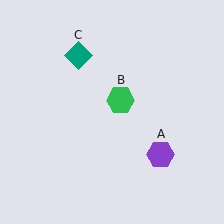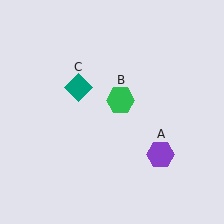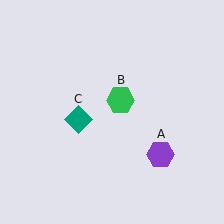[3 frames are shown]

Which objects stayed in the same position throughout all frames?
Purple hexagon (object A) and green hexagon (object B) remained stationary.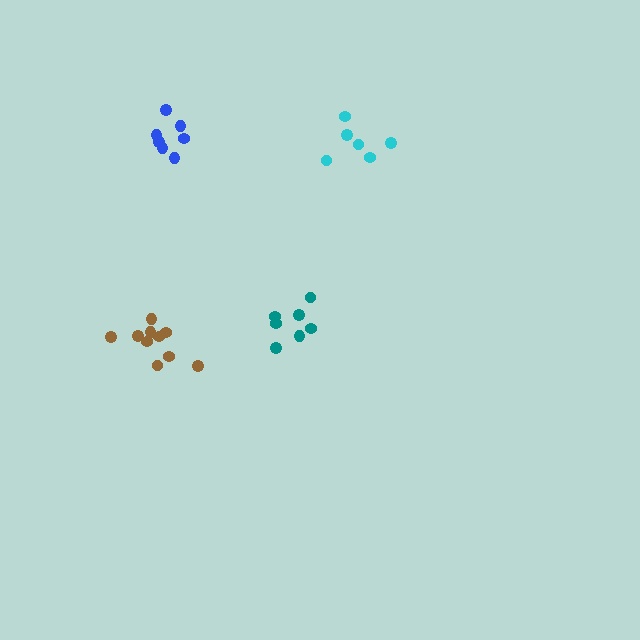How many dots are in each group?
Group 1: 7 dots, Group 2: 7 dots, Group 3: 10 dots, Group 4: 6 dots (30 total).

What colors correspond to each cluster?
The clusters are colored: blue, teal, brown, cyan.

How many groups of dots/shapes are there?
There are 4 groups.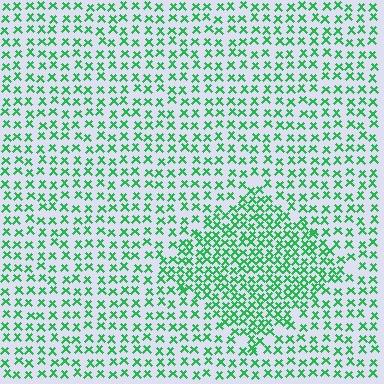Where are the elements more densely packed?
The elements are more densely packed inside the diamond boundary.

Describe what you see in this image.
The image contains small green elements arranged at two different densities. A diamond-shaped region is visible where the elements are more densely packed than the surrounding area.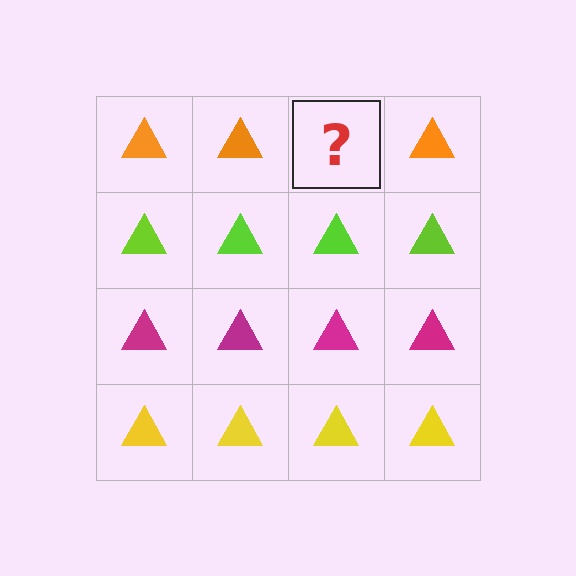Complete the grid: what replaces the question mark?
The question mark should be replaced with an orange triangle.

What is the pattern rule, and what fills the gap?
The rule is that each row has a consistent color. The gap should be filled with an orange triangle.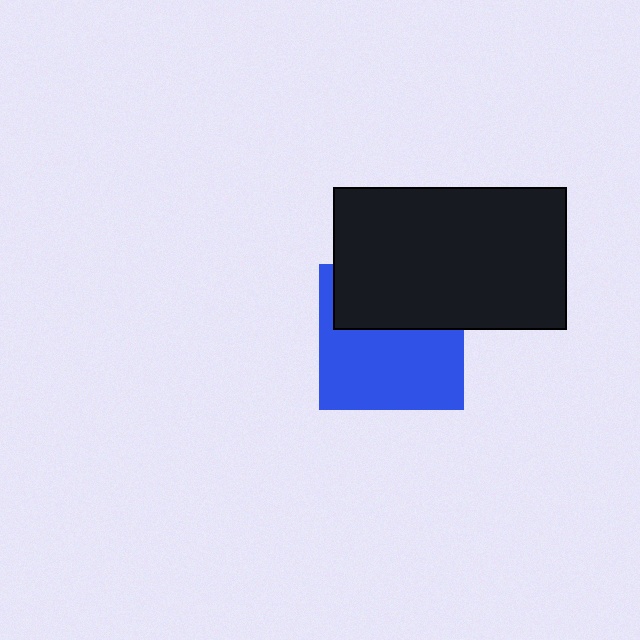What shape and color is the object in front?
The object in front is a black rectangle.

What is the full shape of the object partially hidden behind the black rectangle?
The partially hidden object is a blue square.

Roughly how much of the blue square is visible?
About half of it is visible (roughly 59%).